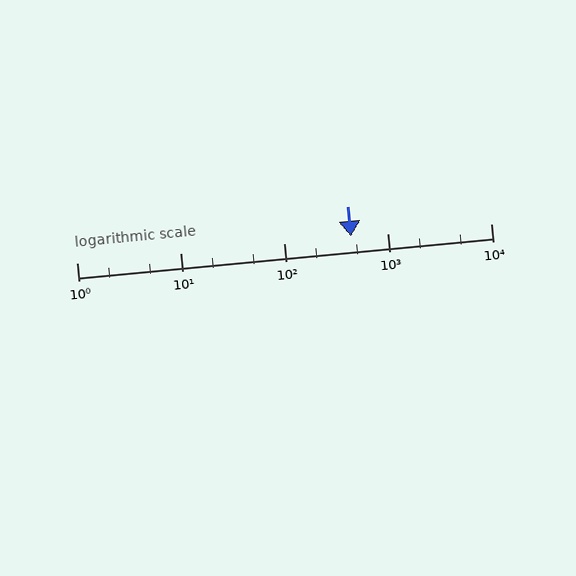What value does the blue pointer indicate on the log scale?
The pointer indicates approximately 450.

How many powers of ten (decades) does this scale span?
The scale spans 4 decades, from 1 to 10000.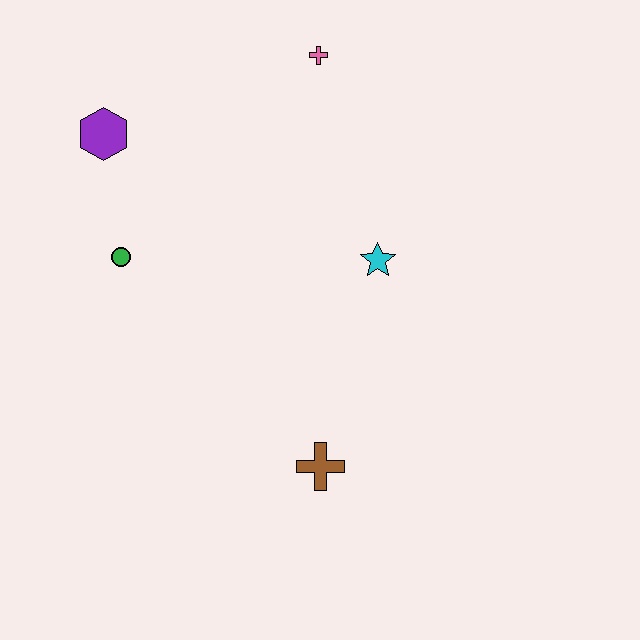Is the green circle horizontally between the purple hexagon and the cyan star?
Yes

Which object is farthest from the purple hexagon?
The brown cross is farthest from the purple hexagon.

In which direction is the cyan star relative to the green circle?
The cyan star is to the right of the green circle.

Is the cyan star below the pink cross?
Yes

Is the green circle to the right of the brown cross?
No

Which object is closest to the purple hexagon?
The green circle is closest to the purple hexagon.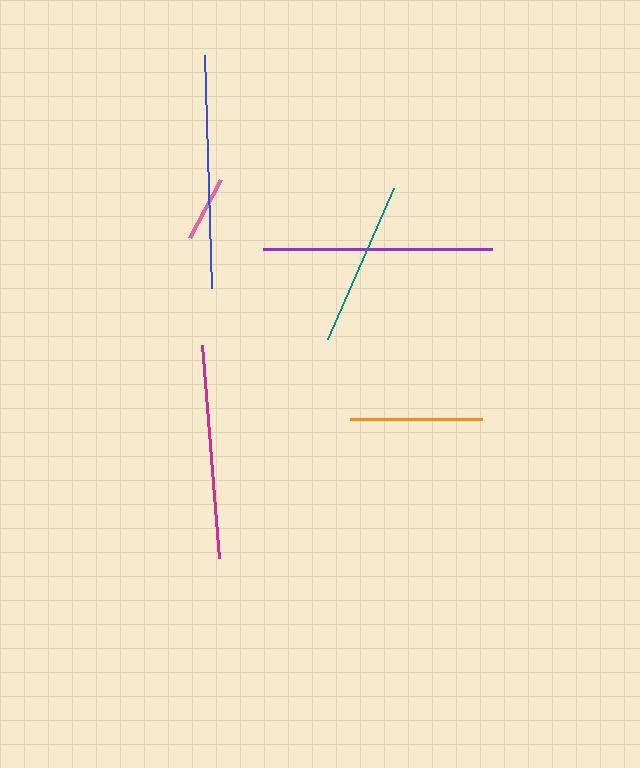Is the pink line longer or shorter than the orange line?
The orange line is longer than the pink line.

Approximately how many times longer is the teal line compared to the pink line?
The teal line is approximately 2.5 times the length of the pink line.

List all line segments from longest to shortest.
From longest to shortest: blue, purple, magenta, teal, orange, pink.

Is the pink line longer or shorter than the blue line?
The blue line is longer than the pink line.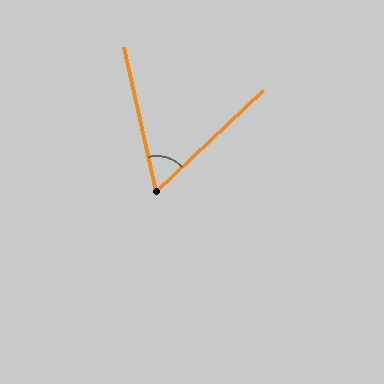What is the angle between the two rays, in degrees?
Approximately 59 degrees.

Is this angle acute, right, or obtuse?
It is acute.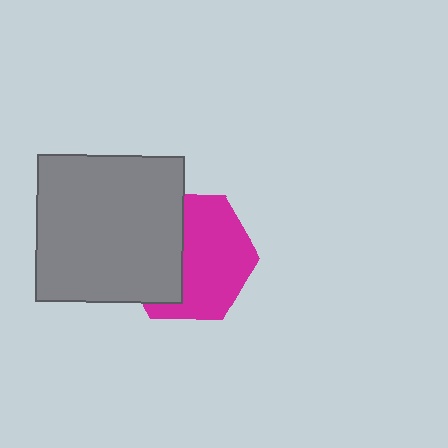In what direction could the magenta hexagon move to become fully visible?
The magenta hexagon could move right. That would shift it out from behind the gray square entirely.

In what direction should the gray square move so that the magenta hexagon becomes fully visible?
The gray square should move left. That is the shortest direction to clear the overlap and leave the magenta hexagon fully visible.